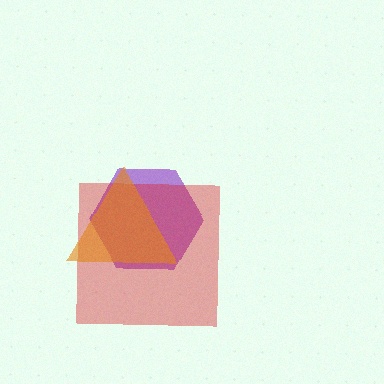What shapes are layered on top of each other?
The layered shapes are: a purple hexagon, a red square, an orange triangle.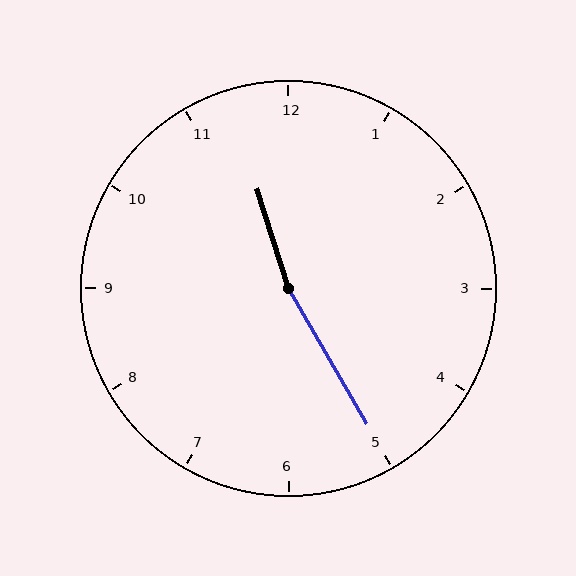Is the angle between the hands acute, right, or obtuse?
It is obtuse.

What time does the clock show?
11:25.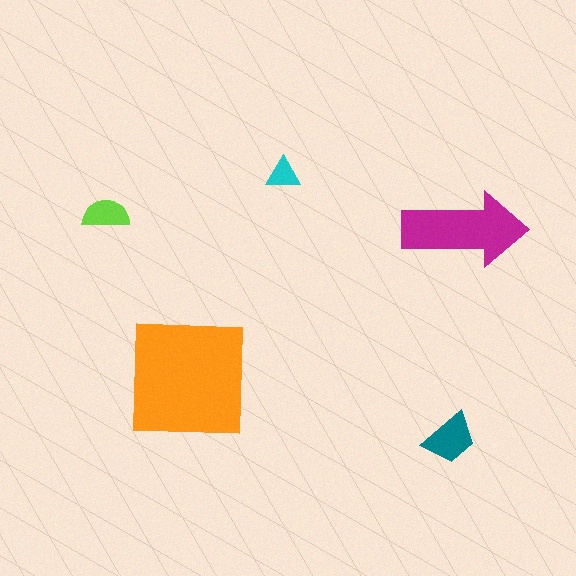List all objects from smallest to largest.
The cyan triangle, the lime semicircle, the teal trapezoid, the magenta arrow, the orange square.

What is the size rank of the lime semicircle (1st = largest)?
4th.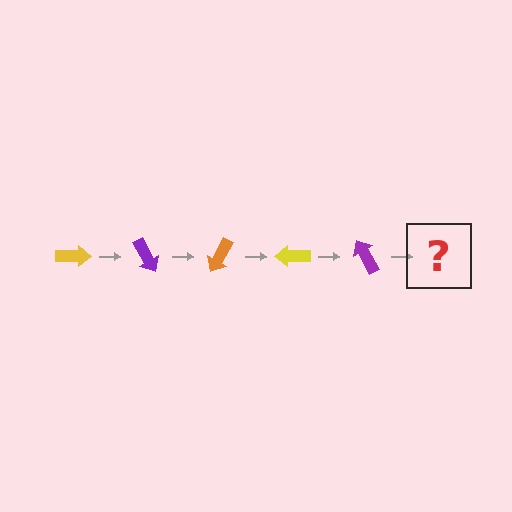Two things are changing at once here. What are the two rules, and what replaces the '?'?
The two rules are that it rotates 60 degrees each step and the color cycles through yellow, purple, and orange. The '?' should be an orange arrow, rotated 300 degrees from the start.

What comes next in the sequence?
The next element should be an orange arrow, rotated 300 degrees from the start.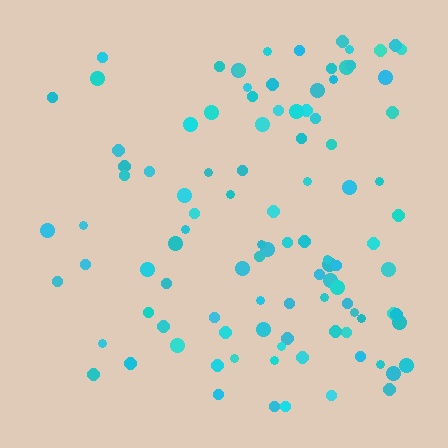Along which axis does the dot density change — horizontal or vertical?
Horizontal.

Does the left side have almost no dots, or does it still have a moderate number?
Still a moderate number, just noticeably fewer than the right.